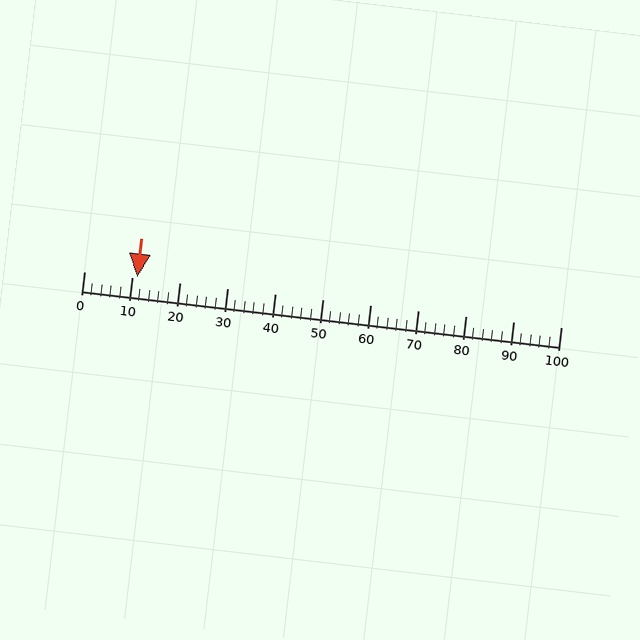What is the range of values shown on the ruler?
The ruler shows values from 0 to 100.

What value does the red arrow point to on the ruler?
The red arrow points to approximately 11.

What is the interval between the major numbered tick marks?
The major tick marks are spaced 10 units apart.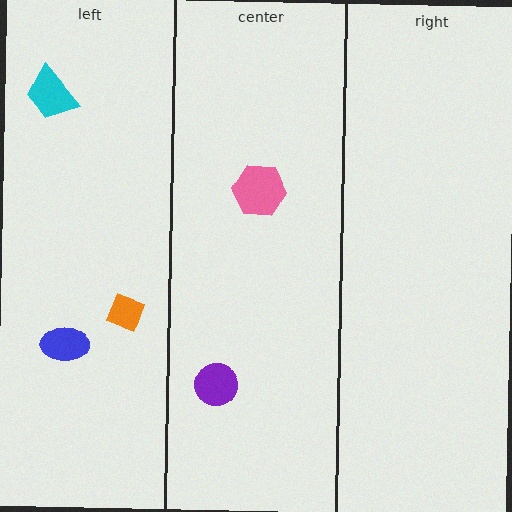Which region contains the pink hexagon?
The center region.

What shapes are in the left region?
The blue ellipse, the orange diamond, the cyan trapezoid.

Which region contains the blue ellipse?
The left region.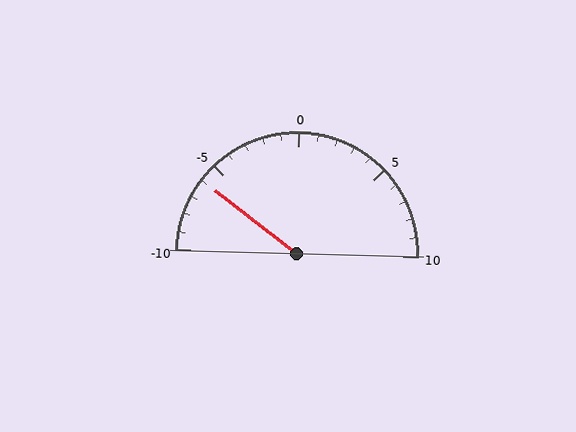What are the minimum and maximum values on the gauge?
The gauge ranges from -10 to 10.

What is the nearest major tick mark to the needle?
The nearest major tick mark is -5.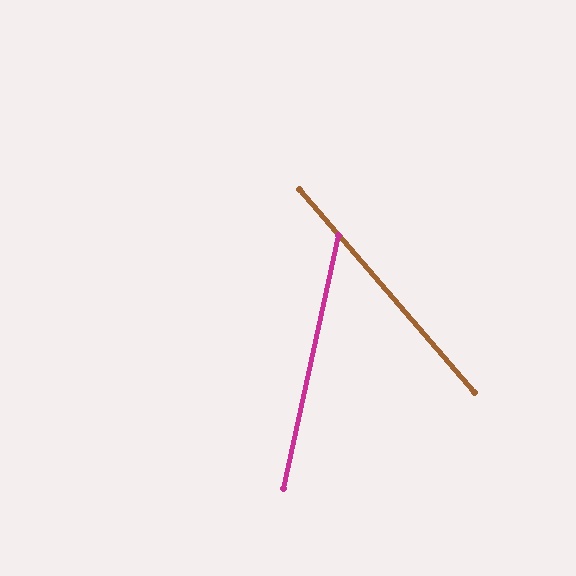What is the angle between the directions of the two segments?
Approximately 53 degrees.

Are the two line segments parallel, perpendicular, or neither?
Neither parallel nor perpendicular — they differ by about 53°.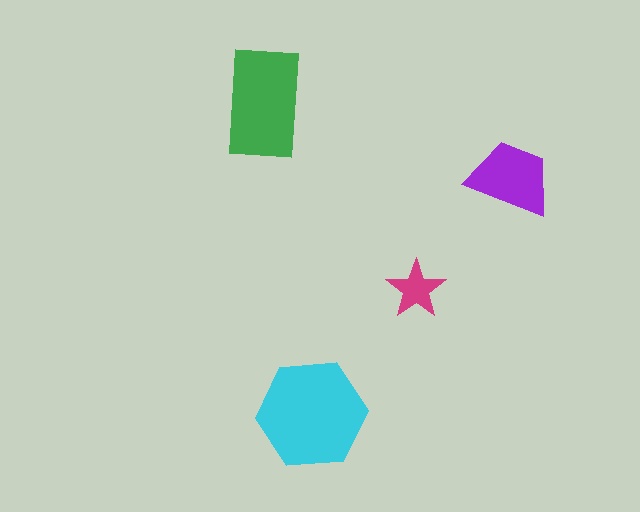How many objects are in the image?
There are 4 objects in the image.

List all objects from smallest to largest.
The magenta star, the purple trapezoid, the green rectangle, the cyan hexagon.